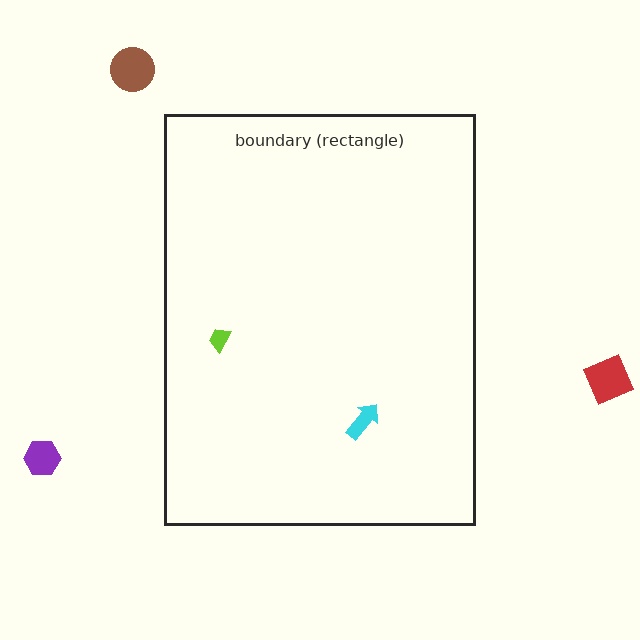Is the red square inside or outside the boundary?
Outside.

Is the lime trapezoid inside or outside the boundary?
Inside.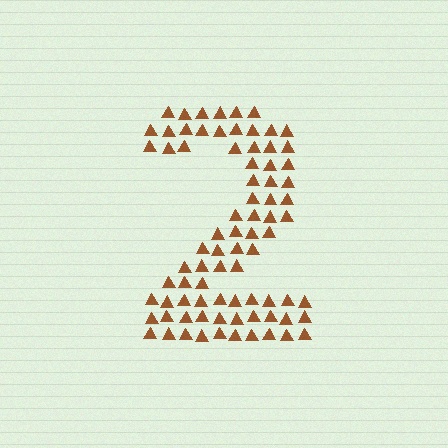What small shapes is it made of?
It is made of small triangles.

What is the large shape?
The large shape is the digit 2.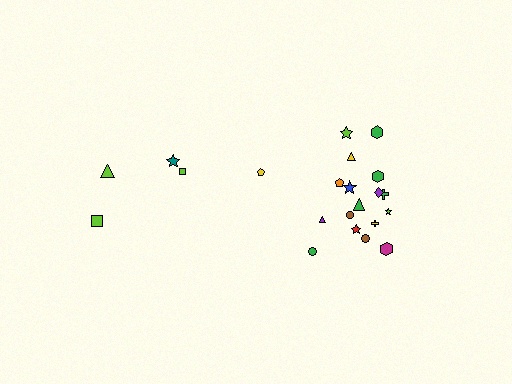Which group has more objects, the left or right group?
The right group.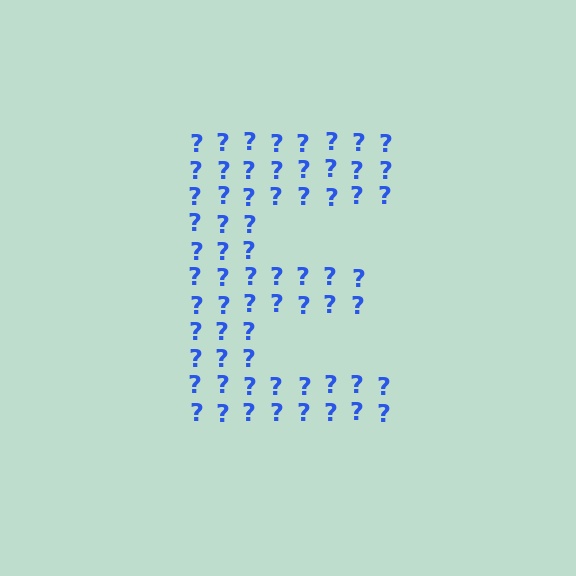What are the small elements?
The small elements are question marks.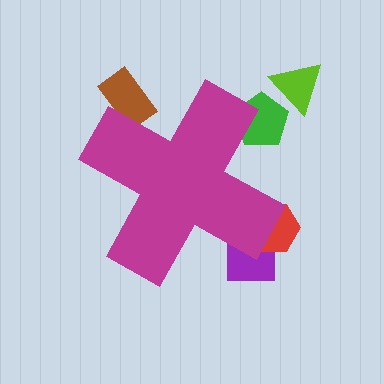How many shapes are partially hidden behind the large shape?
4 shapes are partially hidden.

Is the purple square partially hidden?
Yes, the purple square is partially hidden behind the magenta cross.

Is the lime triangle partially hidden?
No, the lime triangle is fully visible.